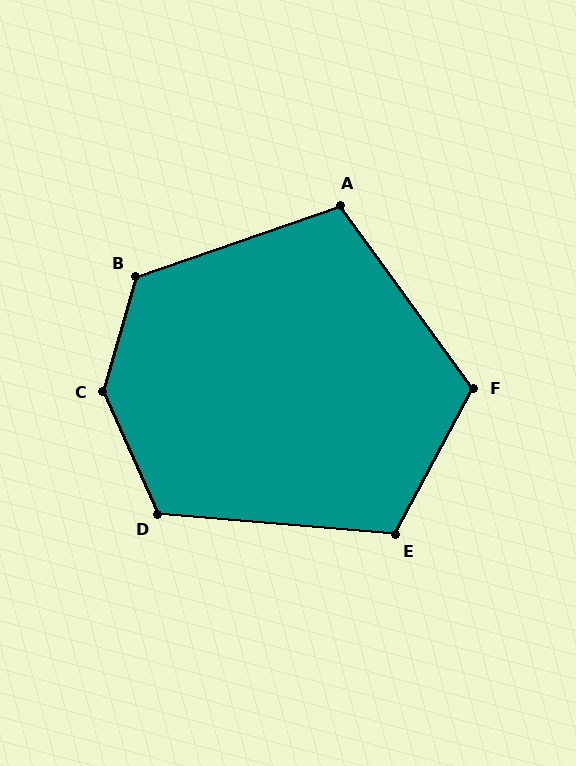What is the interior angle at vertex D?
Approximately 119 degrees (obtuse).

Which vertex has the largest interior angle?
C, at approximately 140 degrees.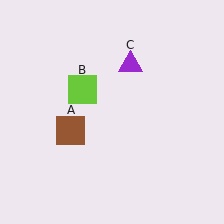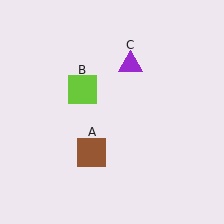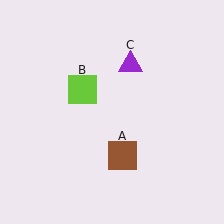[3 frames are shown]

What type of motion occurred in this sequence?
The brown square (object A) rotated counterclockwise around the center of the scene.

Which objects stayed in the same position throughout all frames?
Lime square (object B) and purple triangle (object C) remained stationary.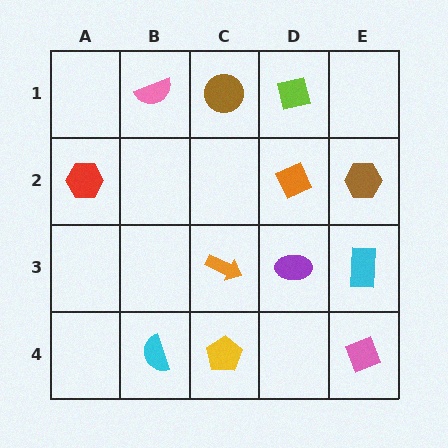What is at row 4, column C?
A yellow pentagon.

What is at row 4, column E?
A pink diamond.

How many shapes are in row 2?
3 shapes.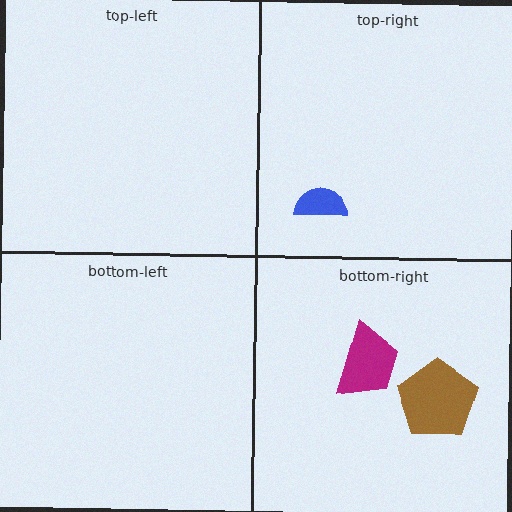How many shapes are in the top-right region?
1.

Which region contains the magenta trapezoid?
The bottom-right region.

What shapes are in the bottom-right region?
The brown pentagon, the magenta trapezoid.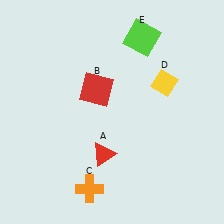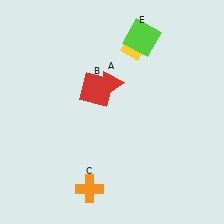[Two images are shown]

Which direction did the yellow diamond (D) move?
The yellow diamond (D) moved up.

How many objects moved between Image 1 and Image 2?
2 objects moved between the two images.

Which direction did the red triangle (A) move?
The red triangle (A) moved up.